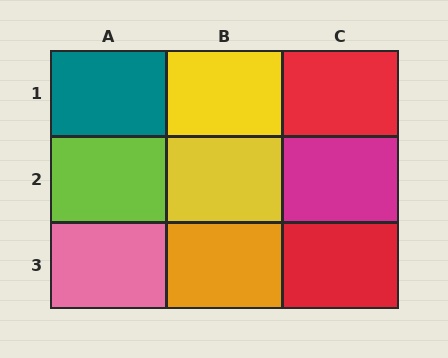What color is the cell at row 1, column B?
Yellow.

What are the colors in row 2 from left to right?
Lime, yellow, magenta.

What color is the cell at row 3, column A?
Pink.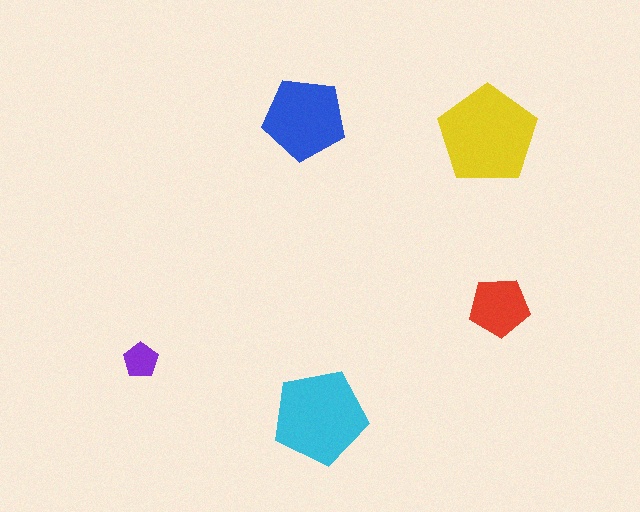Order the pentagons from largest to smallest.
the yellow one, the cyan one, the blue one, the red one, the purple one.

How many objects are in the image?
There are 5 objects in the image.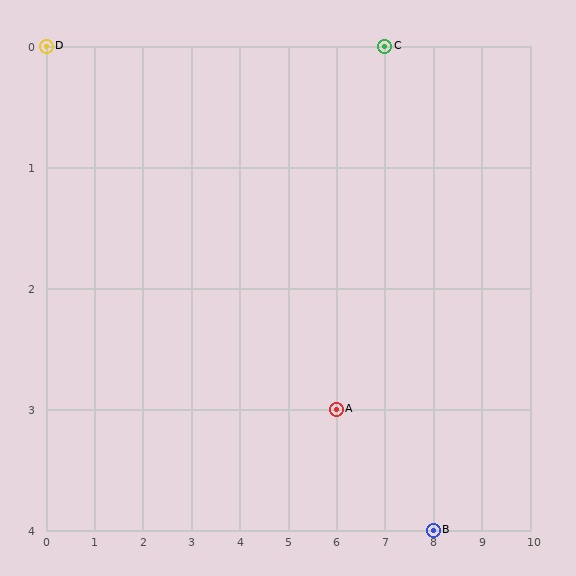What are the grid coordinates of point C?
Point C is at grid coordinates (7, 0).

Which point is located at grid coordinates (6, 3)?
Point A is at (6, 3).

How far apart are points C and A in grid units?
Points C and A are 1 column and 3 rows apart (about 3.2 grid units diagonally).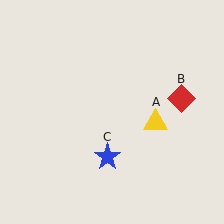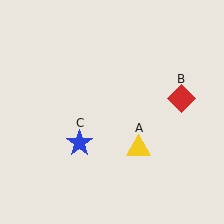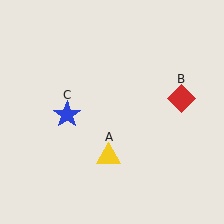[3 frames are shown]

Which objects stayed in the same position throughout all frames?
Red diamond (object B) remained stationary.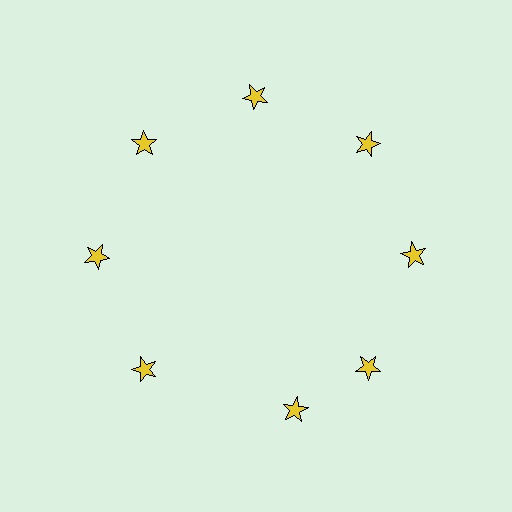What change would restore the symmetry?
The symmetry would be restored by rotating it back into even spacing with its neighbors so that all 8 stars sit at equal angles and equal distance from the center.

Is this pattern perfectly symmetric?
No. The 8 yellow stars are arranged in a ring, but one element near the 6 o'clock position is rotated out of alignment along the ring, breaking the 8-fold rotational symmetry.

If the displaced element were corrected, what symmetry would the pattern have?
It would have 8-fold rotational symmetry — the pattern would map onto itself every 45 degrees.